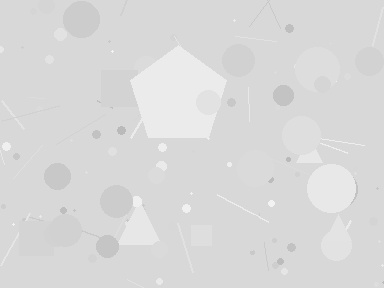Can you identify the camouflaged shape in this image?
The camouflaged shape is a pentagon.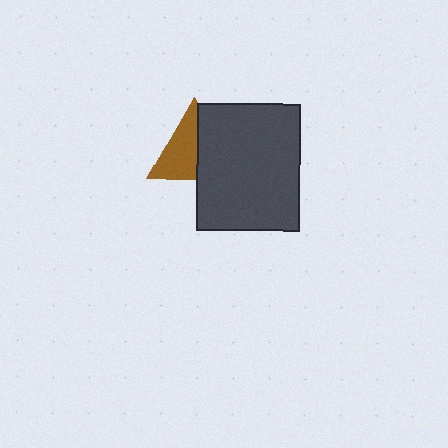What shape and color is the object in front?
The object in front is a dark gray rectangle.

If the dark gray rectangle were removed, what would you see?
You would see the complete brown triangle.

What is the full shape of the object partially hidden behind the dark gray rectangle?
The partially hidden object is a brown triangle.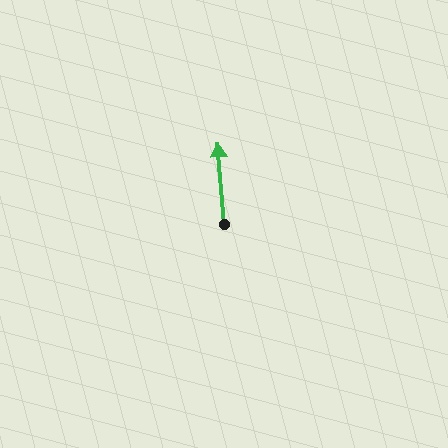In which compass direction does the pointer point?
North.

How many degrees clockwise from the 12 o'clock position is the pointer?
Approximately 356 degrees.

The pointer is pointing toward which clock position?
Roughly 12 o'clock.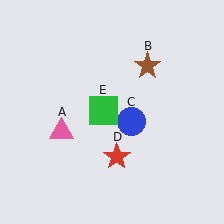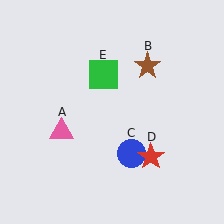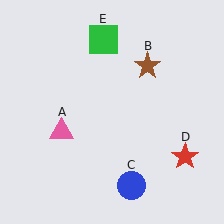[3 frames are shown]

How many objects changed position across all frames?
3 objects changed position: blue circle (object C), red star (object D), green square (object E).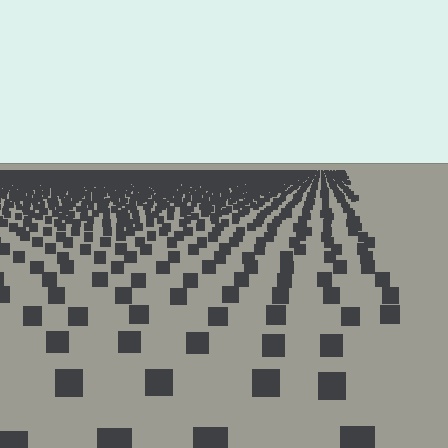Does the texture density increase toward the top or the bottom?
Density increases toward the top.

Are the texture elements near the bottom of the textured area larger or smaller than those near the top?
Larger. Near the bottom, elements are closer to the viewer and appear at a bigger on-screen size.